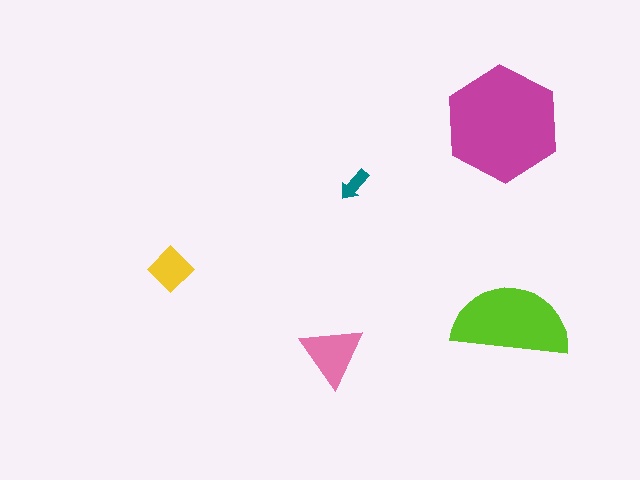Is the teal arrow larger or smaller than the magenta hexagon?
Smaller.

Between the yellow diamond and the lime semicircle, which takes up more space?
The lime semicircle.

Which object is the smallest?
The teal arrow.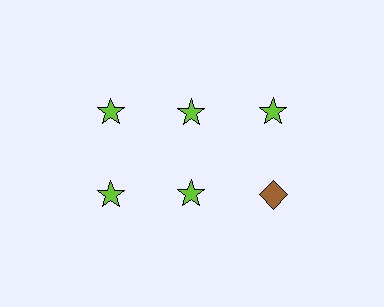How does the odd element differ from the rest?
It differs in both color (brown instead of lime) and shape (diamond instead of star).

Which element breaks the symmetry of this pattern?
The brown diamond in the second row, center column breaks the symmetry. All other shapes are lime stars.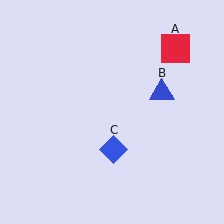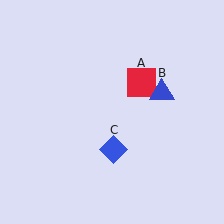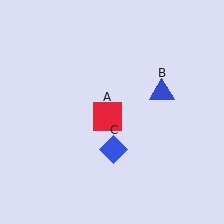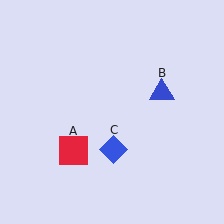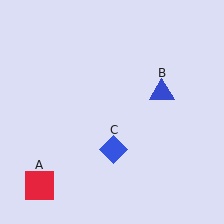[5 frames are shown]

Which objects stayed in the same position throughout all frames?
Blue triangle (object B) and blue diamond (object C) remained stationary.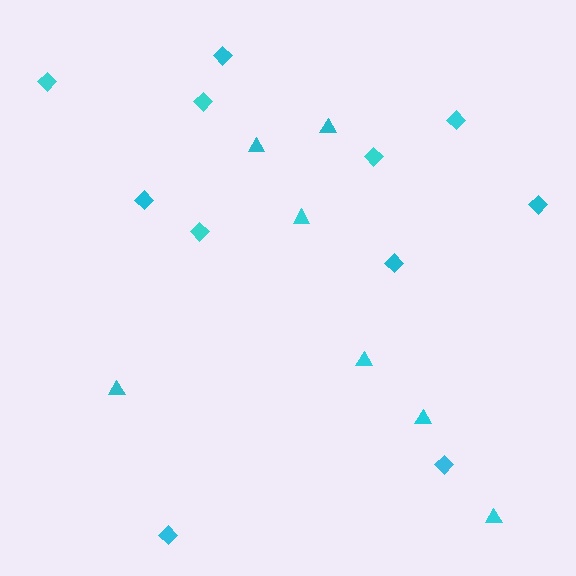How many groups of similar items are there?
There are 2 groups: one group of triangles (7) and one group of diamonds (11).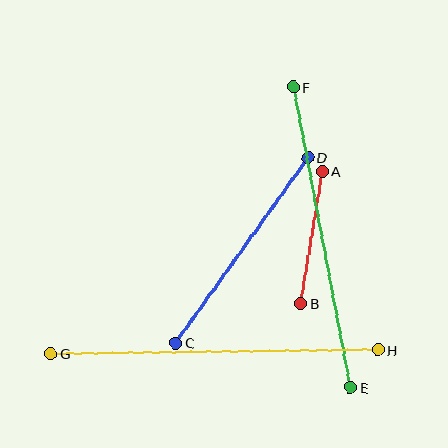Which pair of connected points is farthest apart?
Points G and H are farthest apart.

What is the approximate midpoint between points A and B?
The midpoint is at approximately (311, 237) pixels.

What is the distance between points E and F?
The distance is approximately 305 pixels.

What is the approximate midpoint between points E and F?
The midpoint is at approximately (322, 237) pixels.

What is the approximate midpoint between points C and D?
The midpoint is at approximately (242, 250) pixels.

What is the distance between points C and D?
The distance is approximately 228 pixels.